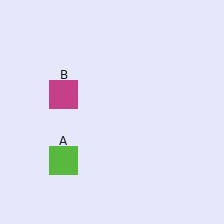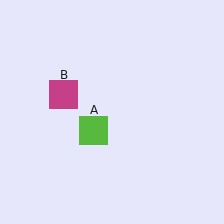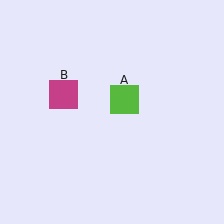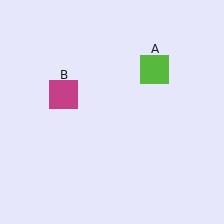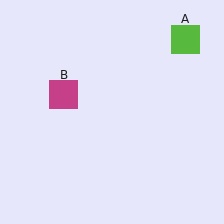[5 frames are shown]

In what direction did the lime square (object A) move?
The lime square (object A) moved up and to the right.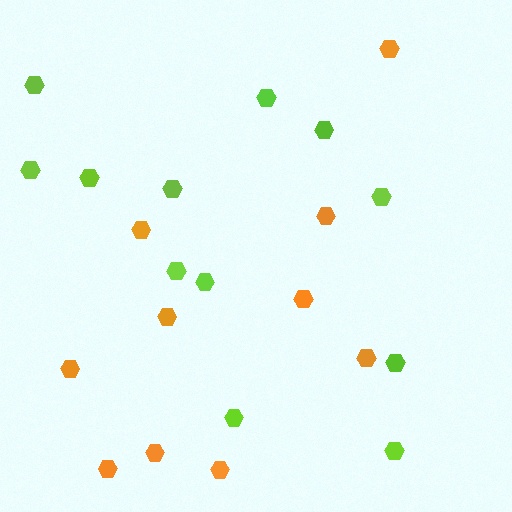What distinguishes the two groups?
There are 2 groups: one group of lime hexagons (12) and one group of orange hexagons (10).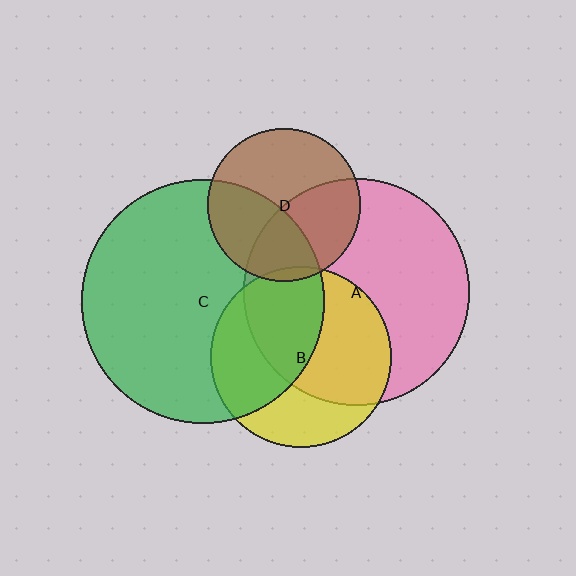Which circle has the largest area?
Circle C (green).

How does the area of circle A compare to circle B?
Approximately 1.6 times.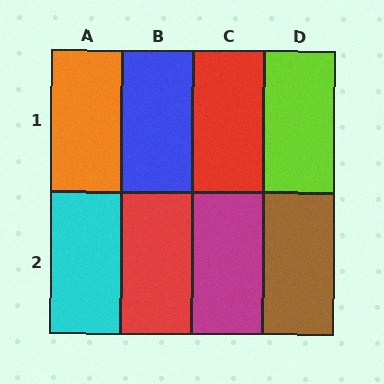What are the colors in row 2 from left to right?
Cyan, red, magenta, brown.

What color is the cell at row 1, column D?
Lime.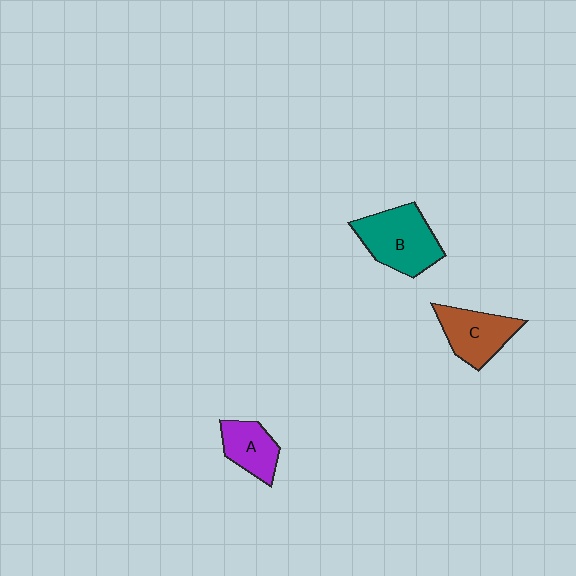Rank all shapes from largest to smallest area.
From largest to smallest: B (teal), C (brown), A (purple).